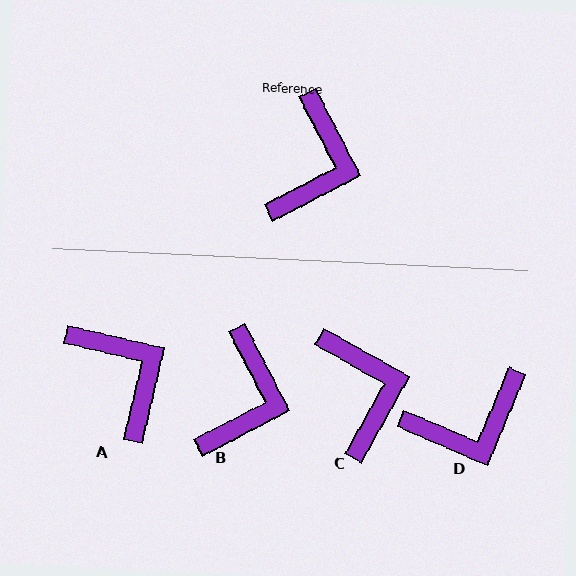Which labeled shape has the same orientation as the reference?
B.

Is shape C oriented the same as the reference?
No, it is off by about 33 degrees.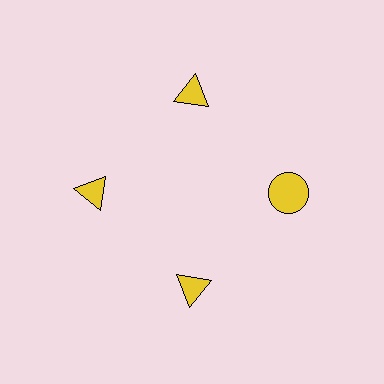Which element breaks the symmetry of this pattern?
The yellow circle at roughly the 3 o'clock position breaks the symmetry. All other shapes are yellow triangles.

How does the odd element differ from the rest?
It has a different shape: circle instead of triangle.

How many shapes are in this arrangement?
There are 4 shapes arranged in a ring pattern.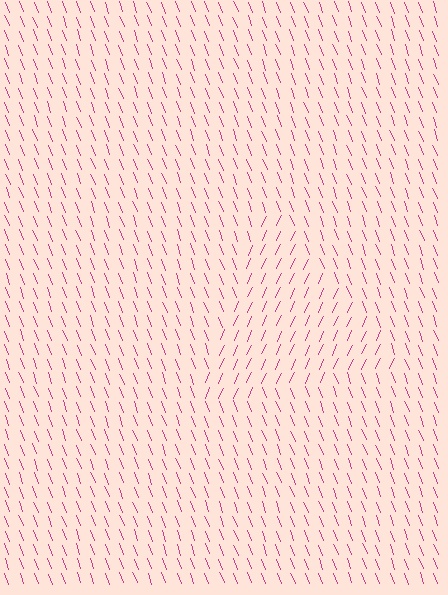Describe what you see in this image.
The image is filled with small magenta line segments. A triangle region in the image has lines oriented differently from the surrounding lines, creating a visible texture boundary.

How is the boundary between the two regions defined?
The boundary is defined purely by a change in line orientation (approximately 45 degrees difference). All lines are the same color and thickness.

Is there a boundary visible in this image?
Yes, there is a texture boundary formed by a change in line orientation.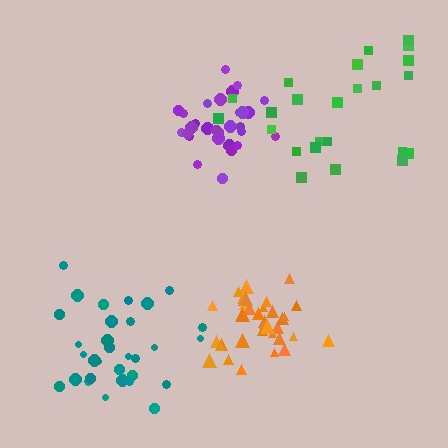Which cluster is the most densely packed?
Orange.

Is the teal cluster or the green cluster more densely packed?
Teal.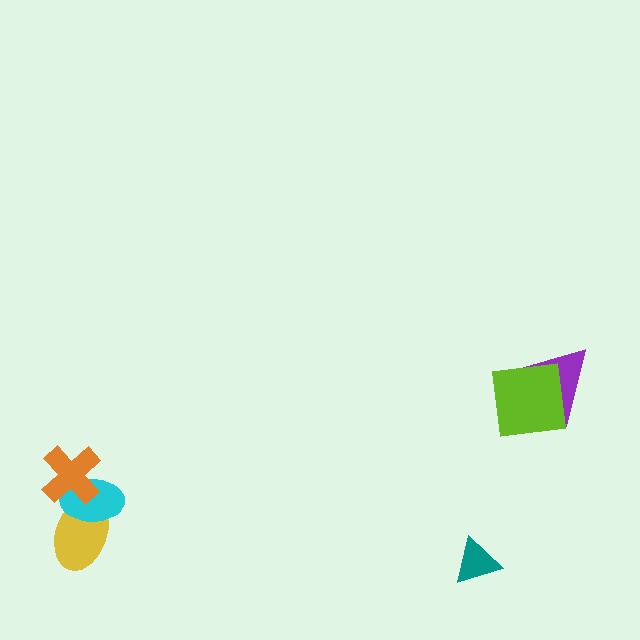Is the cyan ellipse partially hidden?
Yes, it is partially covered by another shape.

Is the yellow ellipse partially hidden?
Yes, it is partially covered by another shape.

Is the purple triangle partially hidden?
Yes, it is partially covered by another shape.